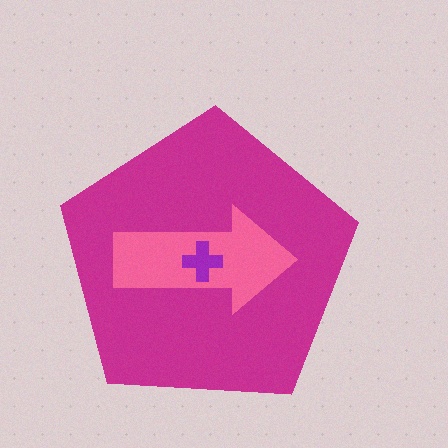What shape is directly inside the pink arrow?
The purple cross.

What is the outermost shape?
The magenta pentagon.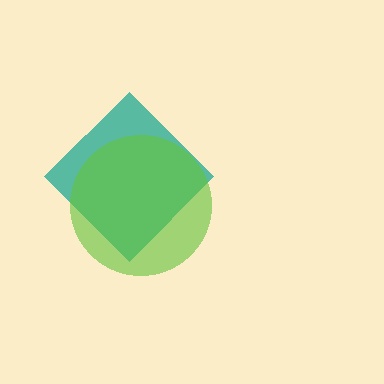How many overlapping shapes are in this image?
There are 2 overlapping shapes in the image.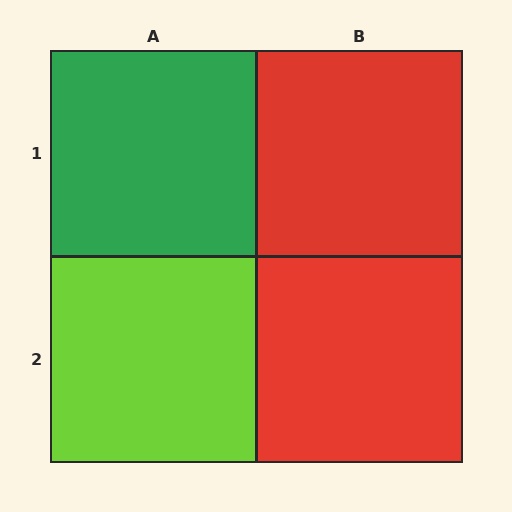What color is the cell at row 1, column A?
Green.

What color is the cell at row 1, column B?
Red.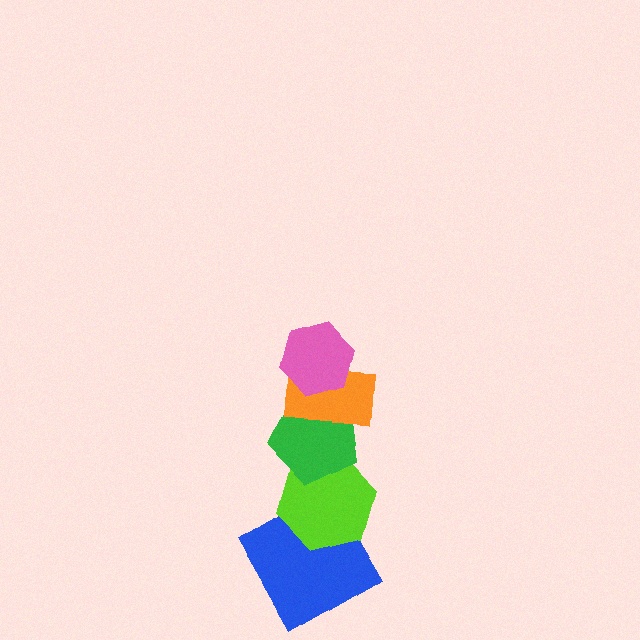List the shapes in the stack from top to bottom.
From top to bottom: the pink hexagon, the orange rectangle, the green pentagon, the lime hexagon, the blue diamond.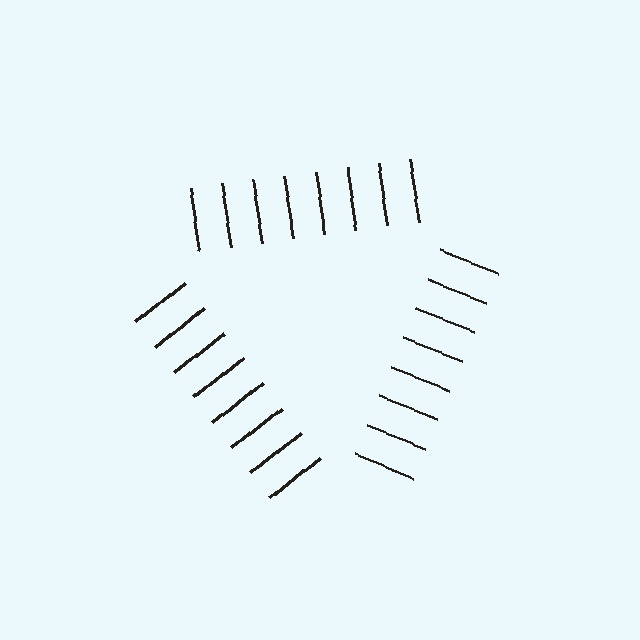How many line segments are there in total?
24 — 8 along each of the 3 edges.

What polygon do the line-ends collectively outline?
An illusory triangle — the line segments terminate on its edges but no continuous stroke is drawn.